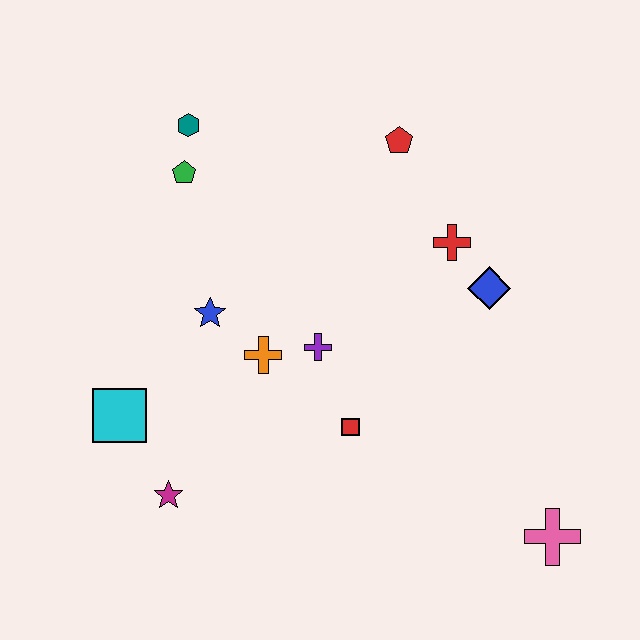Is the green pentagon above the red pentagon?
No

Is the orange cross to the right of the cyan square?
Yes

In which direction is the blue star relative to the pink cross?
The blue star is to the left of the pink cross.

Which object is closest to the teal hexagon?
The green pentagon is closest to the teal hexagon.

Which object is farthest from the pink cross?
The teal hexagon is farthest from the pink cross.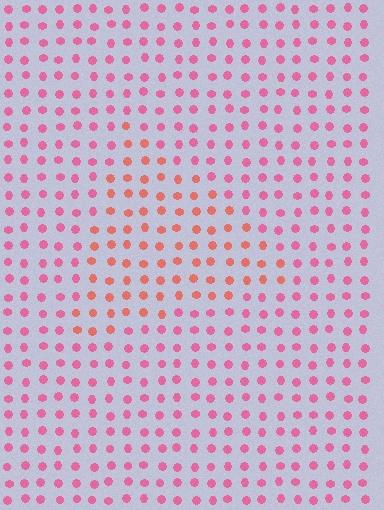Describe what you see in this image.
The image is filled with small pink elements in a uniform arrangement. A triangle-shaped region is visible where the elements are tinted to a slightly different hue, forming a subtle color boundary.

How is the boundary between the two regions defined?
The boundary is defined purely by a slight shift in hue (about 31 degrees). Spacing, size, and orientation are identical on both sides.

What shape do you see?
I see a triangle.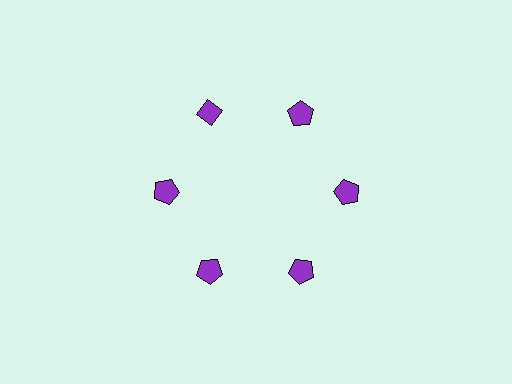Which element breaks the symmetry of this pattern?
The purple diamond at roughly the 11 o'clock position breaks the symmetry. All other shapes are purple pentagons.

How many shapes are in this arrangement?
There are 6 shapes arranged in a ring pattern.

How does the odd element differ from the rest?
It has a different shape: diamond instead of pentagon.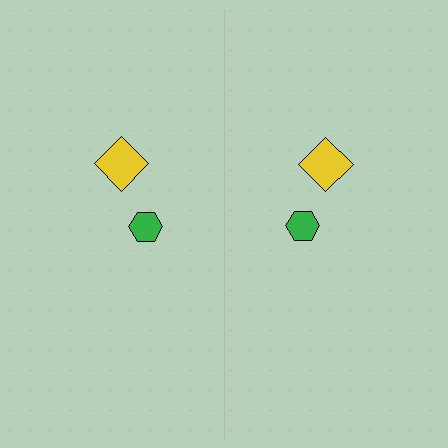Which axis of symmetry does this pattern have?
The pattern has a vertical axis of symmetry running through the center of the image.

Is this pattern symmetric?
Yes, this pattern has bilateral (reflection) symmetry.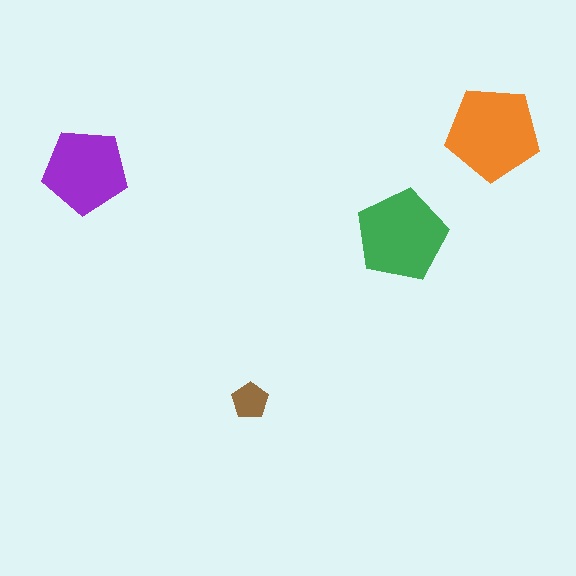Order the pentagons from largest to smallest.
the orange one, the green one, the purple one, the brown one.